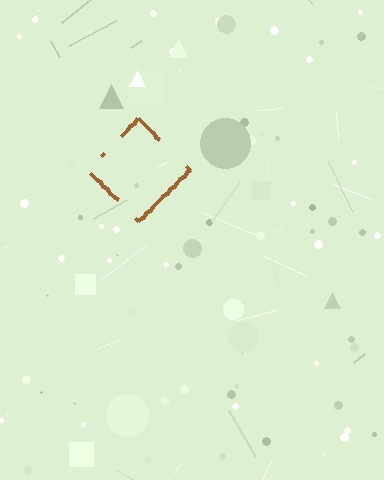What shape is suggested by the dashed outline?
The dashed outline suggests a diamond.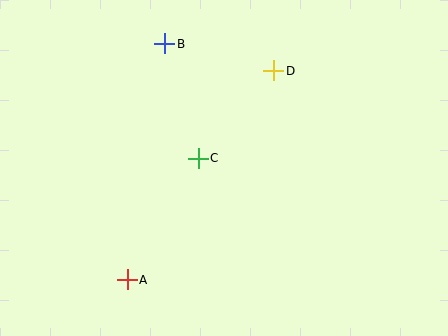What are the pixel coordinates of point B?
Point B is at (165, 44).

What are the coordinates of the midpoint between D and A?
The midpoint between D and A is at (201, 175).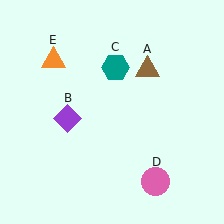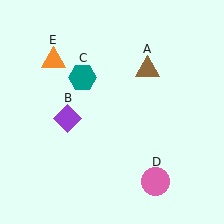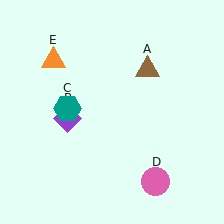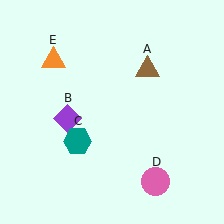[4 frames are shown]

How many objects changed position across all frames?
1 object changed position: teal hexagon (object C).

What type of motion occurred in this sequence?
The teal hexagon (object C) rotated counterclockwise around the center of the scene.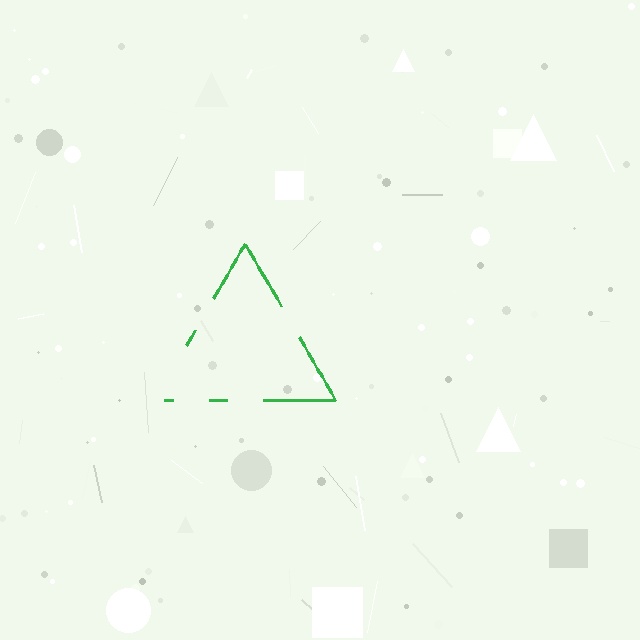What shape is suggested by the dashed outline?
The dashed outline suggests a triangle.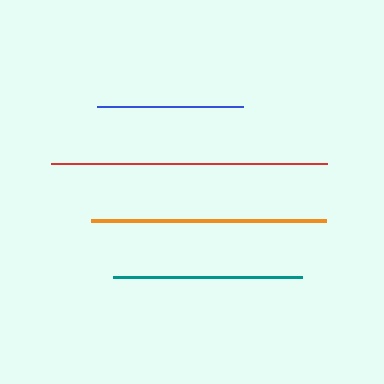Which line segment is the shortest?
The blue line is the shortest at approximately 146 pixels.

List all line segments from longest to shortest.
From longest to shortest: red, orange, teal, blue.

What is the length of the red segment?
The red segment is approximately 276 pixels long.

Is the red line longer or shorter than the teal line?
The red line is longer than the teal line.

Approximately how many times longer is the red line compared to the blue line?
The red line is approximately 1.9 times the length of the blue line.